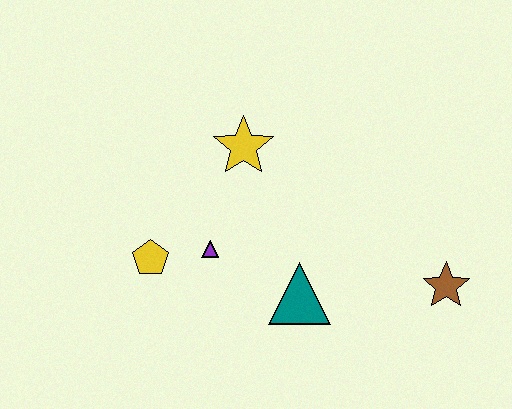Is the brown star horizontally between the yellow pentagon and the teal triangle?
No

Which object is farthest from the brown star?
The yellow pentagon is farthest from the brown star.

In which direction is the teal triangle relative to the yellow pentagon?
The teal triangle is to the right of the yellow pentagon.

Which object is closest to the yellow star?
The purple triangle is closest to the yellow star.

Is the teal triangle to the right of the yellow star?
Yes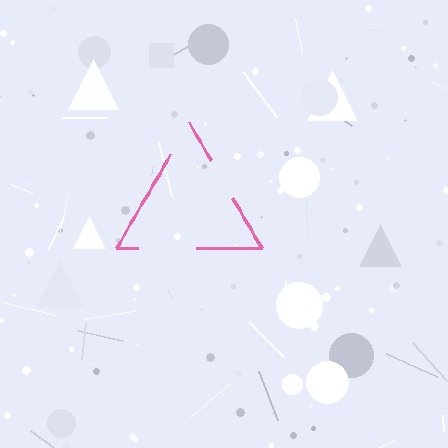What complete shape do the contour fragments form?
The contour fragments form a triangle.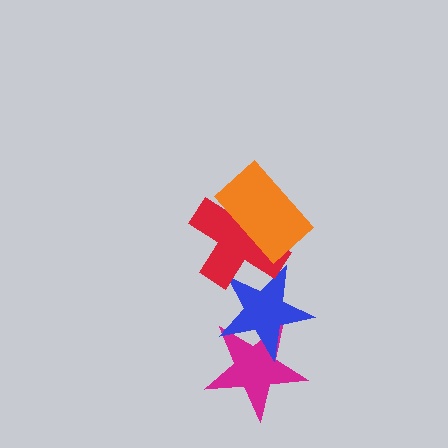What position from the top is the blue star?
The blue star is 3rd from the top.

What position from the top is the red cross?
The red cross is 2nd from the top.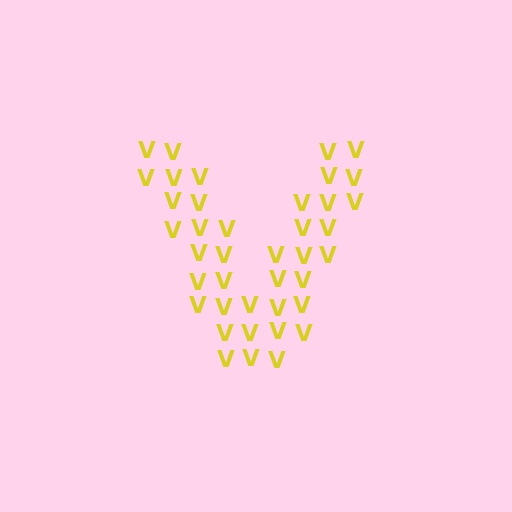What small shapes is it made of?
It is made of small letter V's.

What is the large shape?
The large shape is the letter V.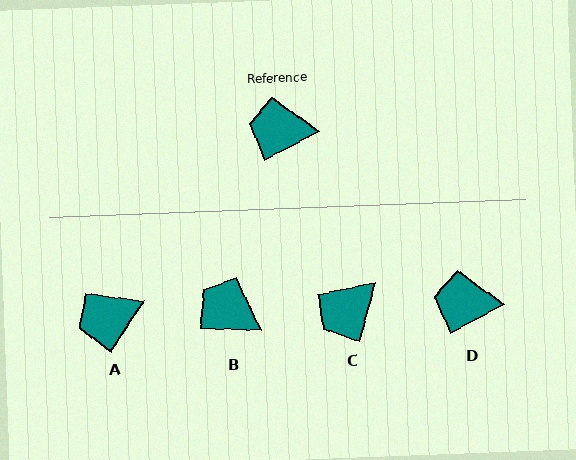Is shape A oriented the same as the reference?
No, it is off by about 29 degrees.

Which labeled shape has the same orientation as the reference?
D.